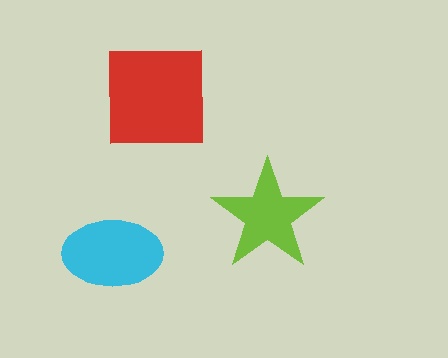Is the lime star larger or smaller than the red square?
Smaller.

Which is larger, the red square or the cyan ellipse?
The red square.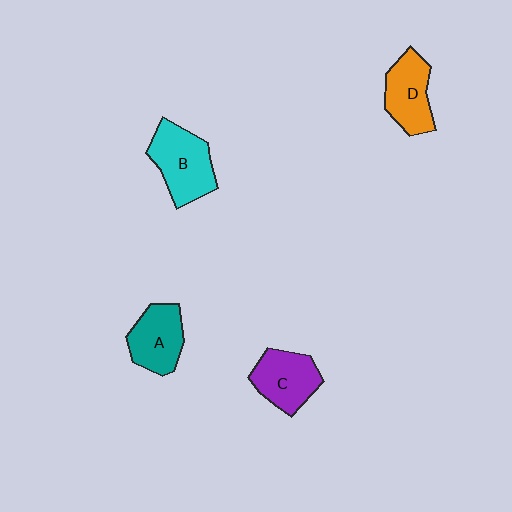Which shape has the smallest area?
Shape D (orange).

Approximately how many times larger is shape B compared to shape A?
Approximately 1.2 times.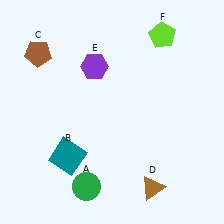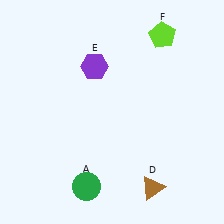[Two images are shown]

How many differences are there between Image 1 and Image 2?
There are 2 differences between the two images.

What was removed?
The teal square (B), the brown pentagon (C) were removed in Image 2.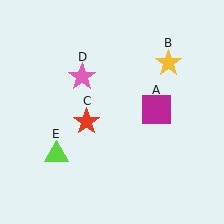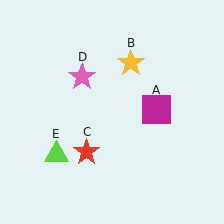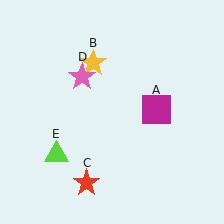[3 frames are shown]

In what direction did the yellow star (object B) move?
The yellow star (object B) moved left.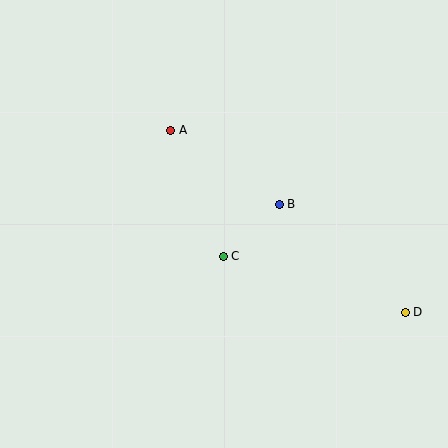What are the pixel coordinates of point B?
Point B is at (279, 204).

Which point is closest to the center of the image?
Point C at (223, 256) is closest to the center.